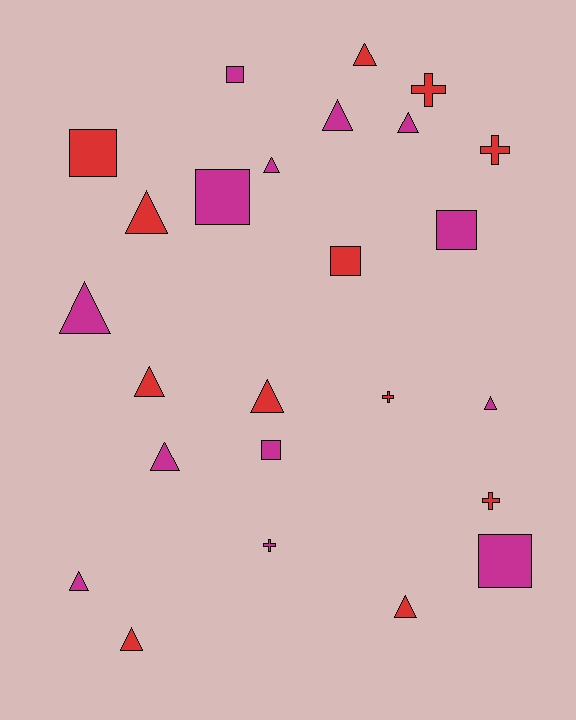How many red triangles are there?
There are 6 red triangles.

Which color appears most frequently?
Magenta, with 13 objects.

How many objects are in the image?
There are 25 objects.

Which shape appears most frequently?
Triangle, with 13 objects.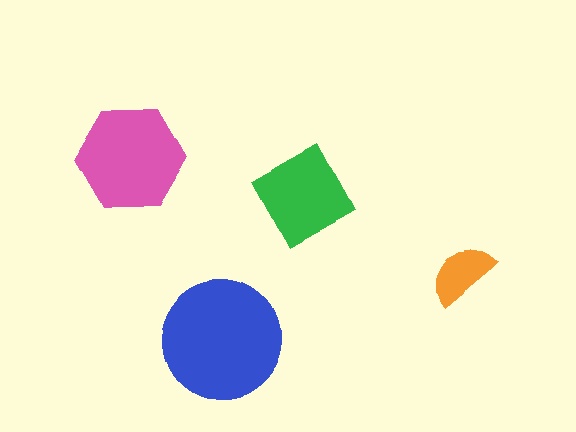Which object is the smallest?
The orange semicircle.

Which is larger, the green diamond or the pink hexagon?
The pink hexagon.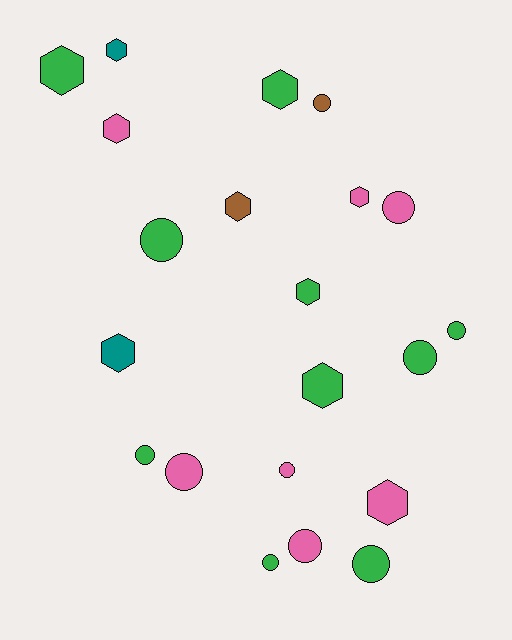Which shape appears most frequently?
Circle, with 11 objects.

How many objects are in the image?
There are 21 objects.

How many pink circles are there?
There are 4 pink circles.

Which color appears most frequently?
Green, with 10 objects.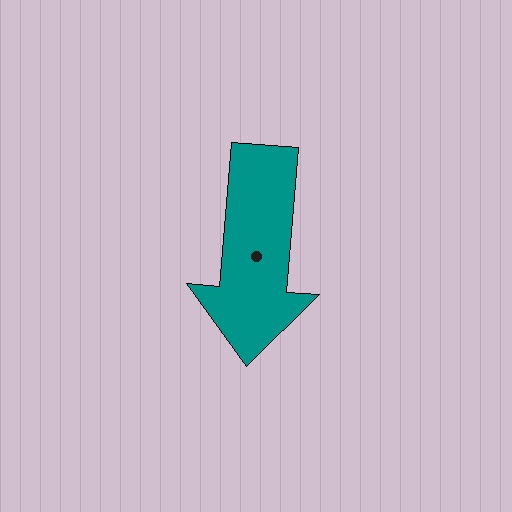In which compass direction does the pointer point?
South.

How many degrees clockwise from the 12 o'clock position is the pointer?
Approximately 185 degrees.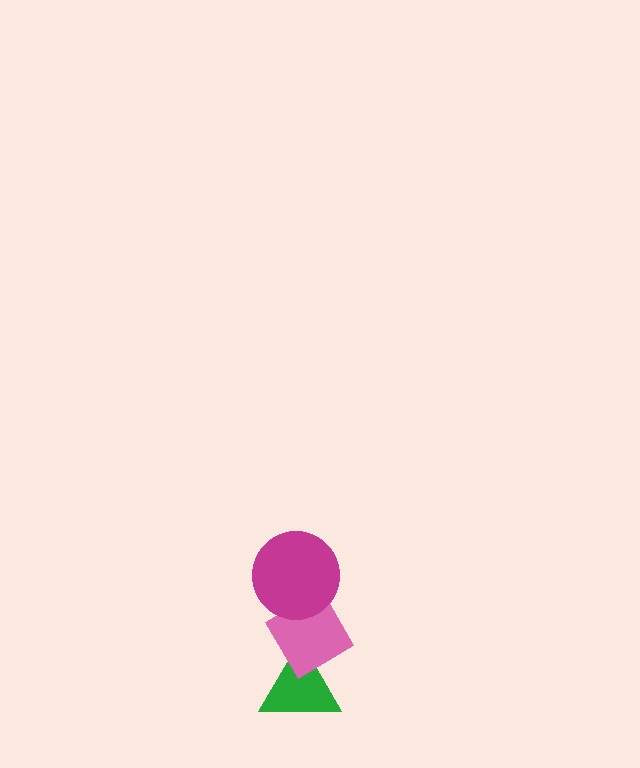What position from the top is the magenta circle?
The magenta circle is 1st from the top.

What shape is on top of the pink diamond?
The magenta circle is on top of the pink diamond.